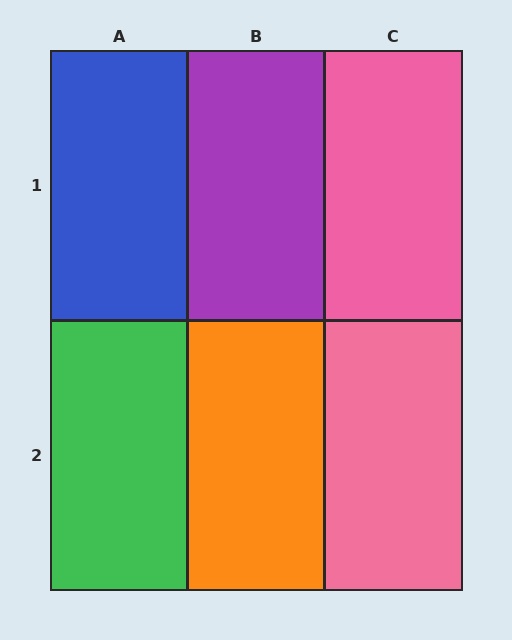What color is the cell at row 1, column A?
Blue.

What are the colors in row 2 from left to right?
Green, orange, pink.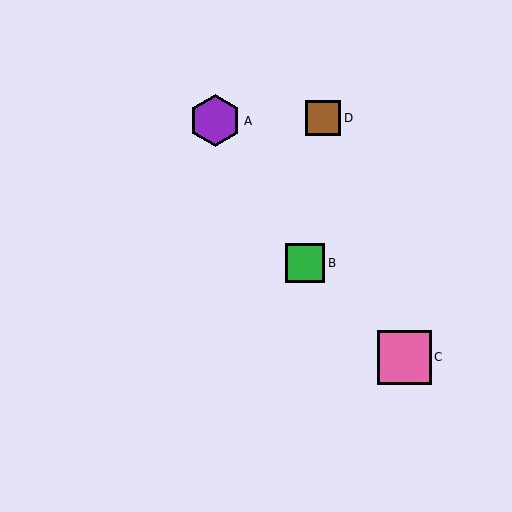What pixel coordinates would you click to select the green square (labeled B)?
Click at (305, 263) to select the green square B.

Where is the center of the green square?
The center of the green square is at (305, 263).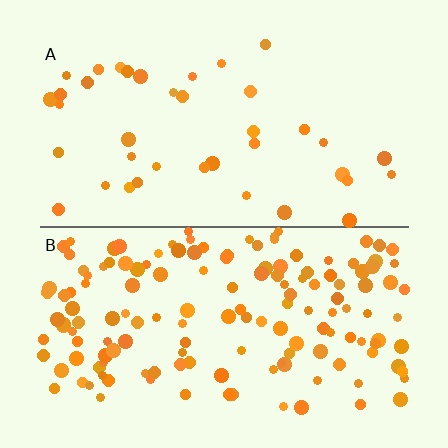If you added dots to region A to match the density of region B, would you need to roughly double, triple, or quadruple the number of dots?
Approximately quadruple.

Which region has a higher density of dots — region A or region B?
B (the bottom).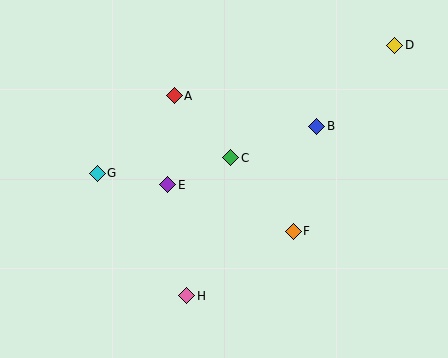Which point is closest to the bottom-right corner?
Point F is closest to the bottom-right corner.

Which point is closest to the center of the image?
Point C at (231, 158) is closest to the center.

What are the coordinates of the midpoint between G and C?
The midpoint between G and C is at (164, 166).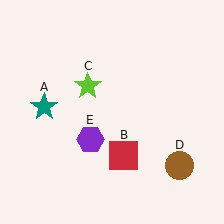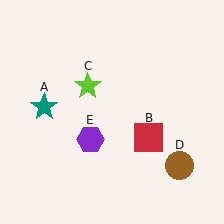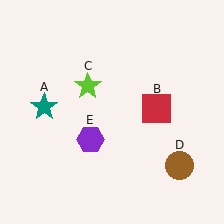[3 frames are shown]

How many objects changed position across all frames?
1 object changed position: red square (object B).